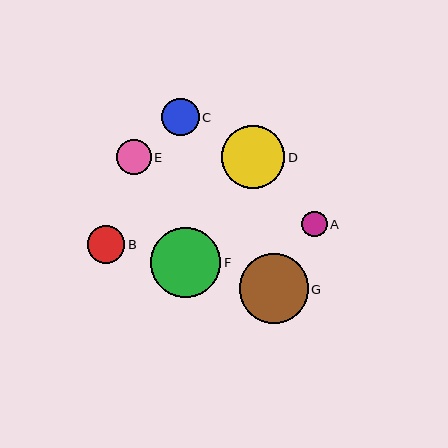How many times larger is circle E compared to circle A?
Circle E is approximately 1.4 times the size of circle A.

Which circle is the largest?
Circle F is the largest with a size of approximately 70 pixels.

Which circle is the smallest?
Circle A is the smallest with a size of approximately 25 pixels.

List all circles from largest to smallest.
From largest to smallest: F, G, D, C, B, E, A.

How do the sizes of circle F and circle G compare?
Circle F and circle G are approximately the same size.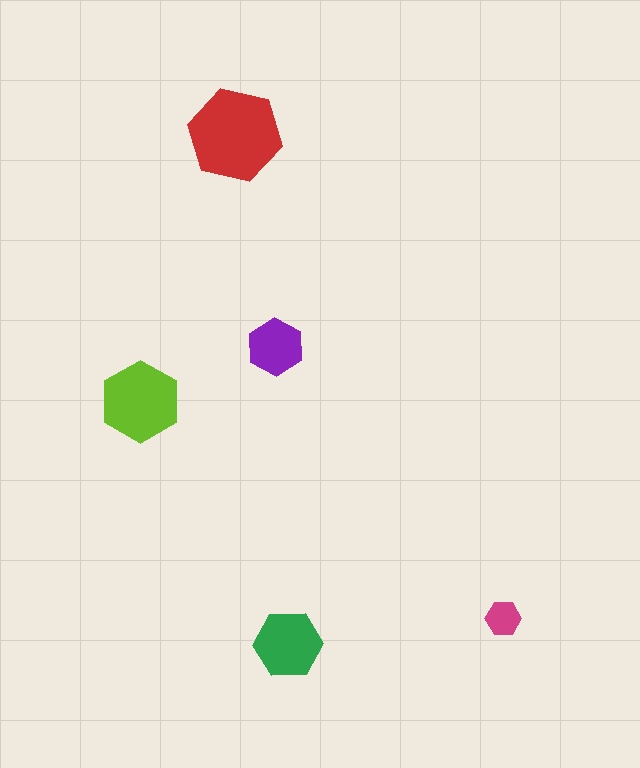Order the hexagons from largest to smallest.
the red one, the lime one, the green one, the purple one, the magenta one.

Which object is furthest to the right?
The magenta hexagon is rightmost.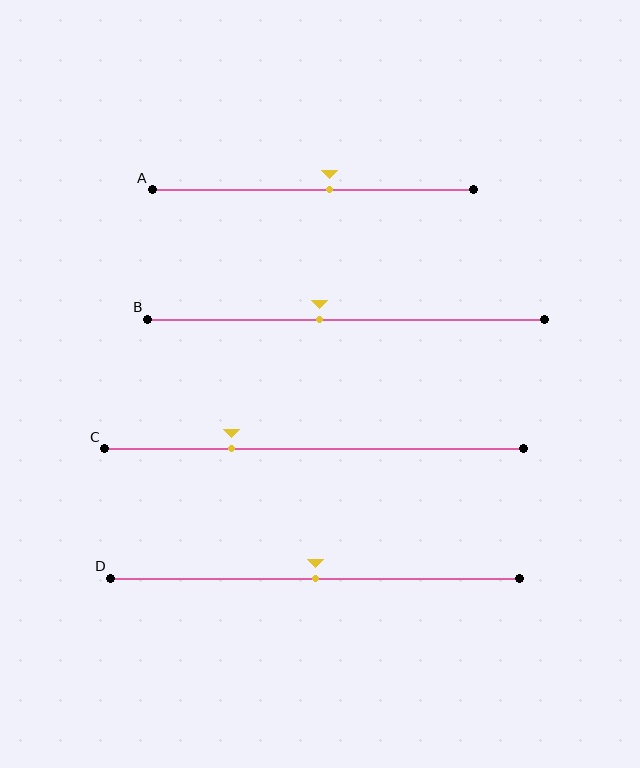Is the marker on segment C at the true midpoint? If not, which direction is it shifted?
No, the marker on segment C is shifted to the left by about 20% of the segment length.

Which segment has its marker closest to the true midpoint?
Segment D has its marker closest to the true midpoint.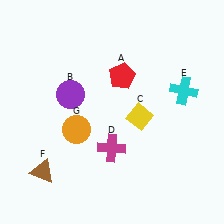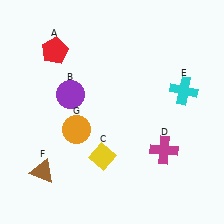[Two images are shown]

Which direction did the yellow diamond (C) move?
The yellow diamond (C) moved down.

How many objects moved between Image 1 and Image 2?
3 objects moved between the two images.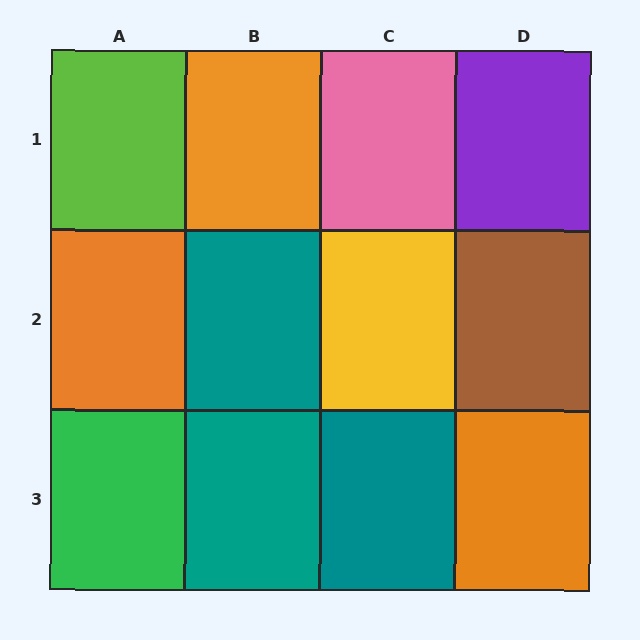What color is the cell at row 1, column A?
Lime.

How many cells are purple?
1 cell is purple.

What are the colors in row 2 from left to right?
Orange, teal, yellow, brown.